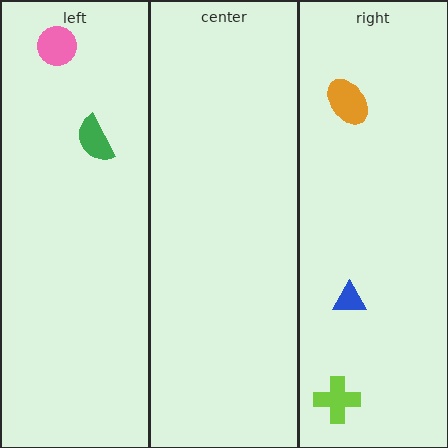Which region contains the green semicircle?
The left region.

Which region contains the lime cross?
The right region.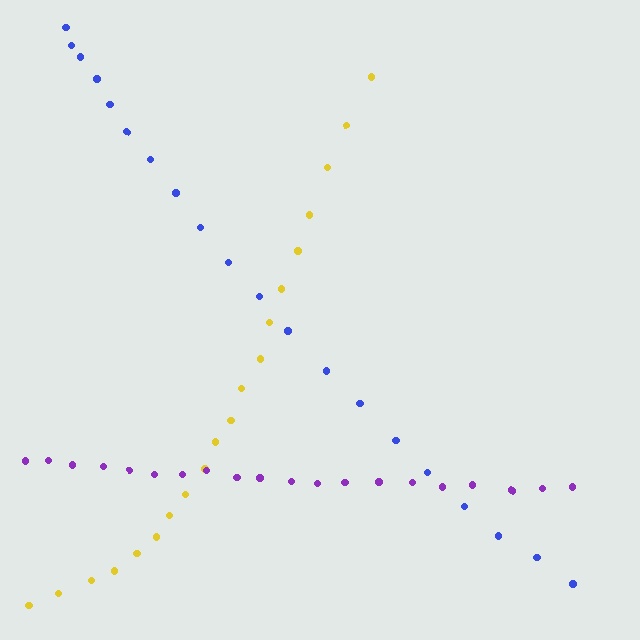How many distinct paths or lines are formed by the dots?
There are 3 distinct paths.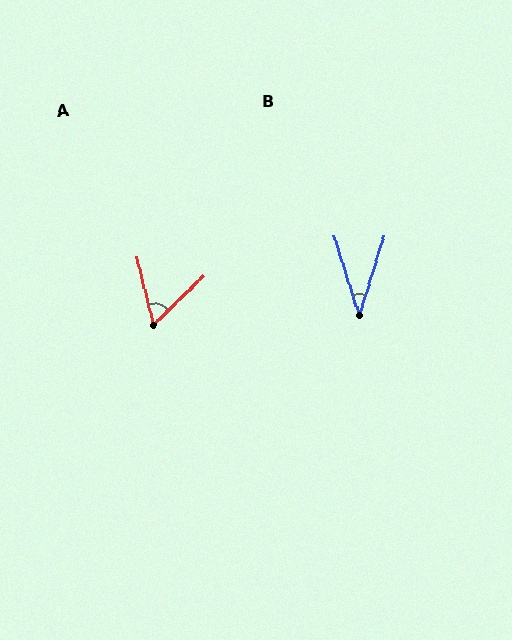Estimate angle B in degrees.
Approximately 35 degrees.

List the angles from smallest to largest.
B (35°), A (60°).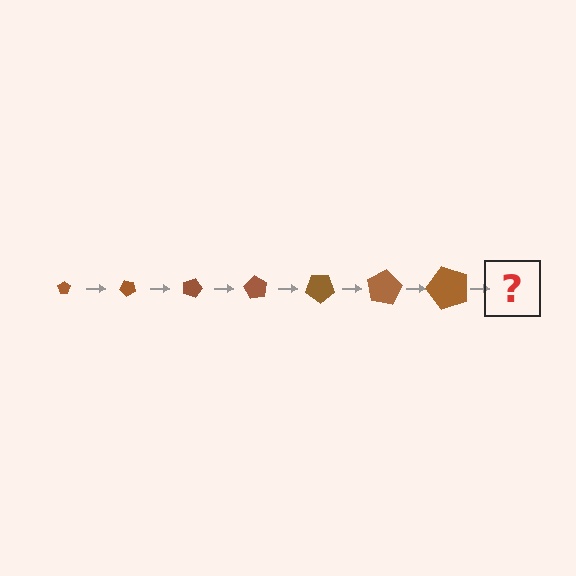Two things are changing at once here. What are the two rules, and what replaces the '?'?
The two rules are that the pentagon grows larger each step and it rotates 45 degrees each step. The '?' should be a pentagon, larger than the previous one and rotated 315 degrees from the start.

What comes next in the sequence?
The next element should be a pentagon, larger than the previous one and rotated 315 degrees from the start.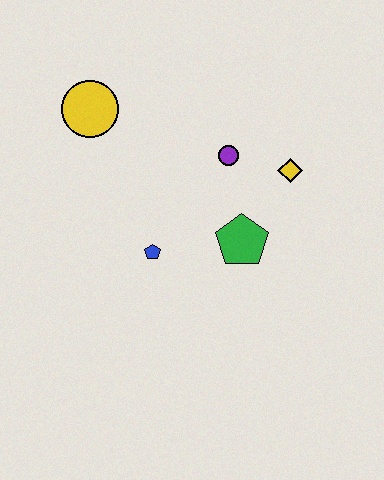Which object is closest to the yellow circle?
The purple circle is closest to the yellow circle.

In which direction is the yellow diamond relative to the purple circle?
The yellow diamond is to the right of the purple circle.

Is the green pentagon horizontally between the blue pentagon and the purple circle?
No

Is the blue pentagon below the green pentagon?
Yes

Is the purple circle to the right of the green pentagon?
No